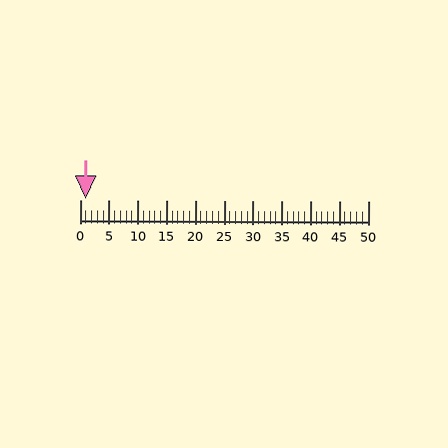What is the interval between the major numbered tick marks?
The major tick marks are spaced 5 units apart.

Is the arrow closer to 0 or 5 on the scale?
The arrow is closer to 0.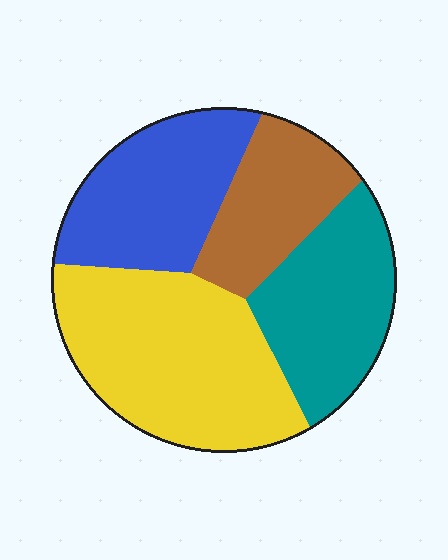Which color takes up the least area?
Brown, at roughly 15%.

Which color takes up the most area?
Yellow, at roughly 35%.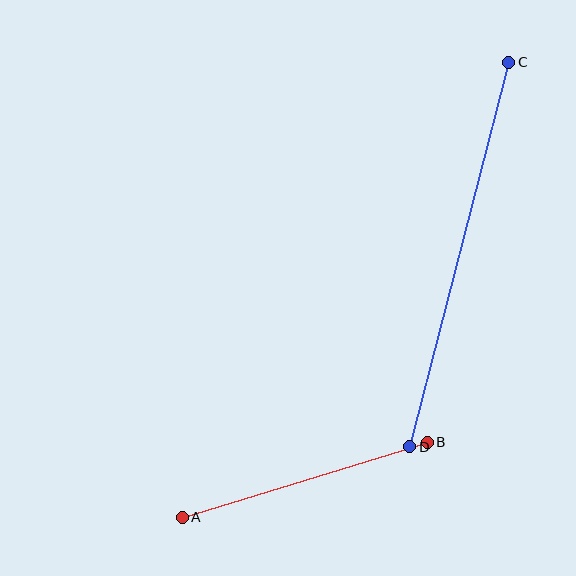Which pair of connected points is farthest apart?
Points C and D are farthest apart.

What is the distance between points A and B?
The distance is approximately 256 pixels.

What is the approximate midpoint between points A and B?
The midpoint is at approximately (305, 480) pixels.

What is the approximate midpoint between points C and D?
The midpoint is at approximately (459, 254) pixels.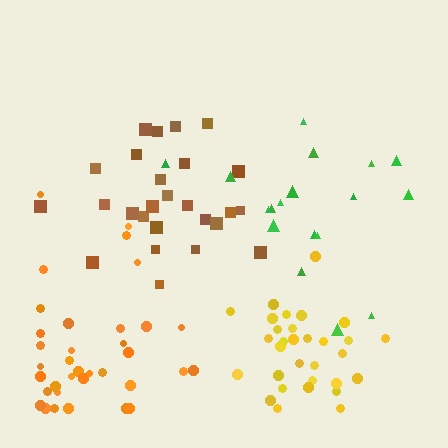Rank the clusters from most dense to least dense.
yellow, brown, orange, green.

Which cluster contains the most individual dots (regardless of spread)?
Orange (35).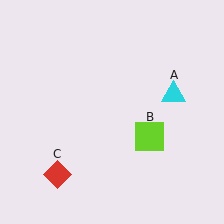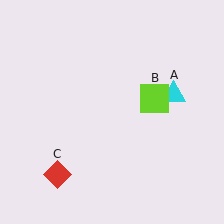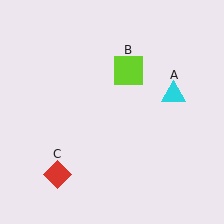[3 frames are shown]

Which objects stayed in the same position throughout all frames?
Cyan triangle (object A) and red diamond (object C) remained stationary.